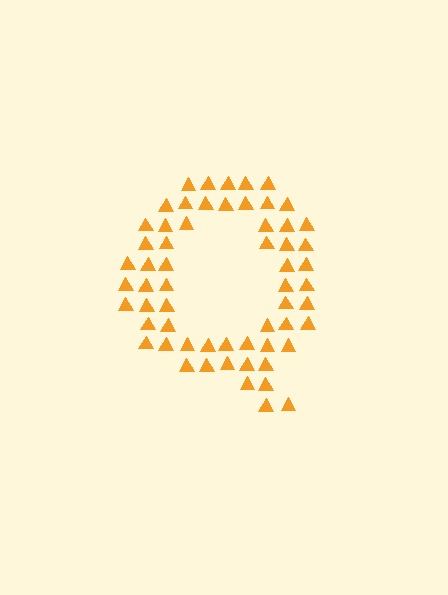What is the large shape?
The large shape is the letter Q.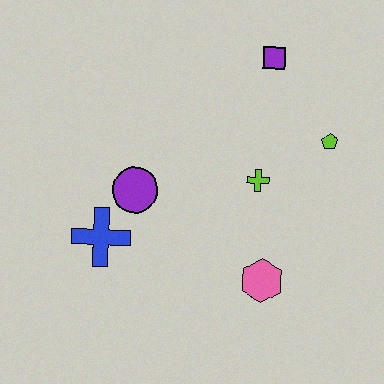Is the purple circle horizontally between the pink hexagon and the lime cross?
No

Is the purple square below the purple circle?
No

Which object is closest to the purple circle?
The blue cross is closest to the purple circle.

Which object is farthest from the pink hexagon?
The purple square is farthest from the pink hexagon.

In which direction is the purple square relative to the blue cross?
The purple square is above the blue cross.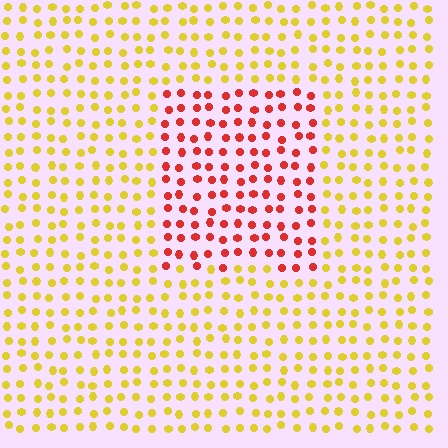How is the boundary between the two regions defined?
The boundary is defined purely by a slight shift in hue (about 55 degrees). Spacing, size, and orientation are identical on both sides.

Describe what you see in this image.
The image is filled with small yellow elements in a uniform arrangement. A rectangle-shaped region is visible where the elements are tinted to a slightly different hue, forming a subtle color boundary.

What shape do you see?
I see a rectangle.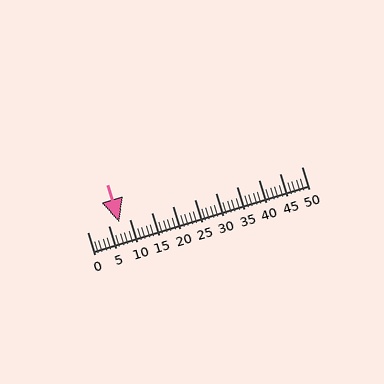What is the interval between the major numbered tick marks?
The major tick marks are spaced 5 units apart.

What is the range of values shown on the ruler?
The ruler shows values from 0 to 50.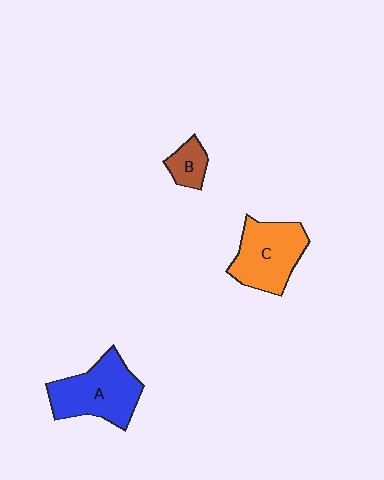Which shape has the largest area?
Shape A (blue).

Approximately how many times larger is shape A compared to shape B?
Approximately 3.0 times.